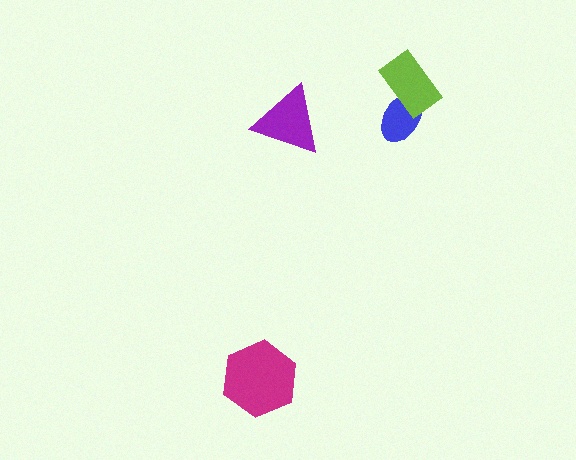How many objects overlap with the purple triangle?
0 objects overlap with the purple triangle.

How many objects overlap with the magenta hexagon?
0 objects overlap with the magenta hexagon.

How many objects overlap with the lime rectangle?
1 object overlaps with the lime rectangle.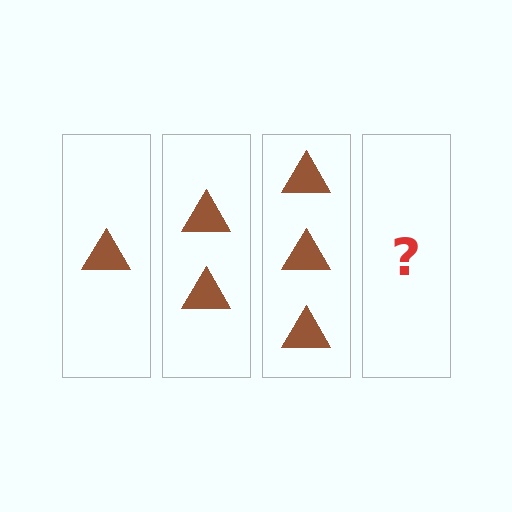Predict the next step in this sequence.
The next step is 4 triangles.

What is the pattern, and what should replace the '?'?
The pattern is that each step adds one more triangle. The '?' should be 4 triangles.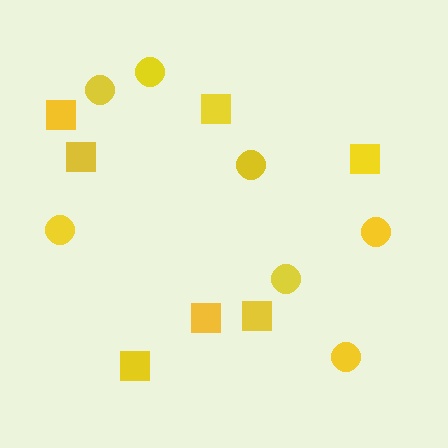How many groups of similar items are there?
There are 2 groups: one group of circles (7) and one group of squares (7).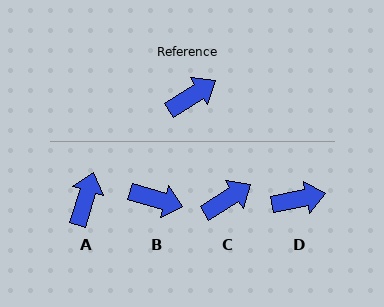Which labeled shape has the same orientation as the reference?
C.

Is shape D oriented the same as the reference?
No, it is off by about 21 degrees.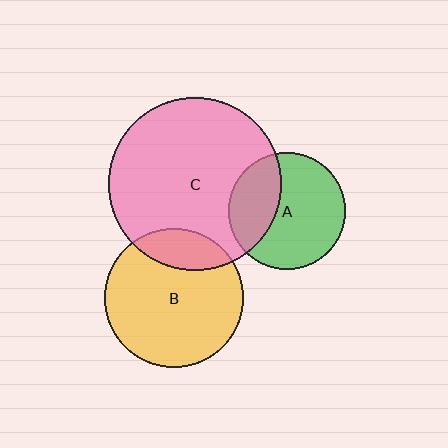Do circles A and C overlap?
Yes.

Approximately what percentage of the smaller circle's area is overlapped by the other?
Approximately 35%.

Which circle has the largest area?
Circle C (pink).